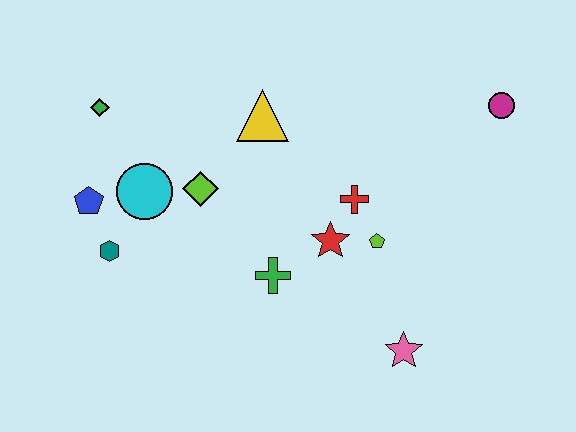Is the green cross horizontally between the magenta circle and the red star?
No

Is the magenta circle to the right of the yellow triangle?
Yes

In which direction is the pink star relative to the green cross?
The pink star is to the right of the green cross.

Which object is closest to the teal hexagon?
The blue pentagon is closest to the teal hexagon.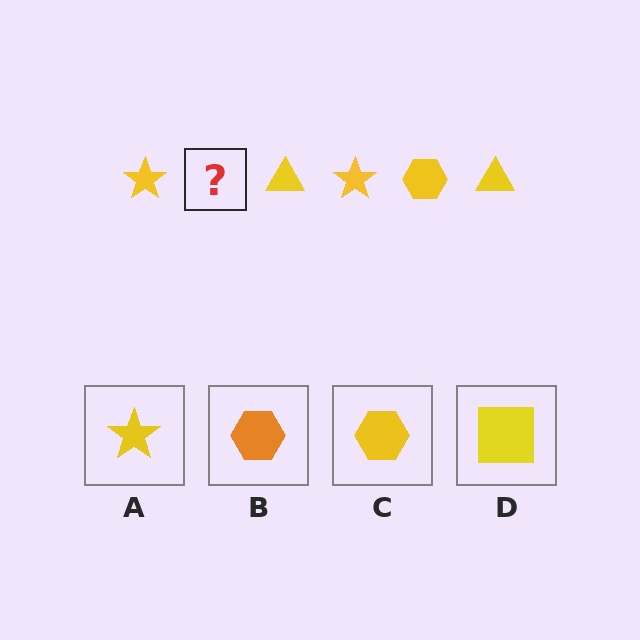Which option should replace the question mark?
Option C.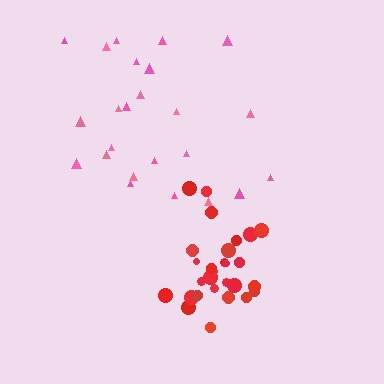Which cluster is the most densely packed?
Red.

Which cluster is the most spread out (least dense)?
Pink.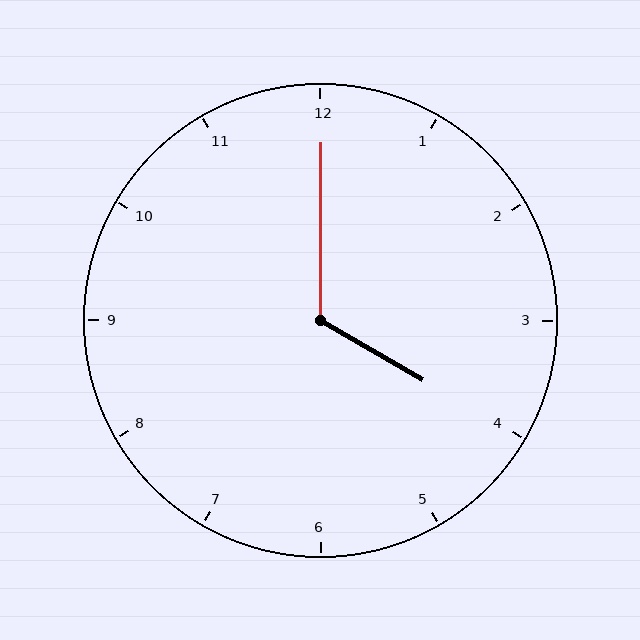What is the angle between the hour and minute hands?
Approximately 120 degrees.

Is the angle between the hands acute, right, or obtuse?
It is obtuse.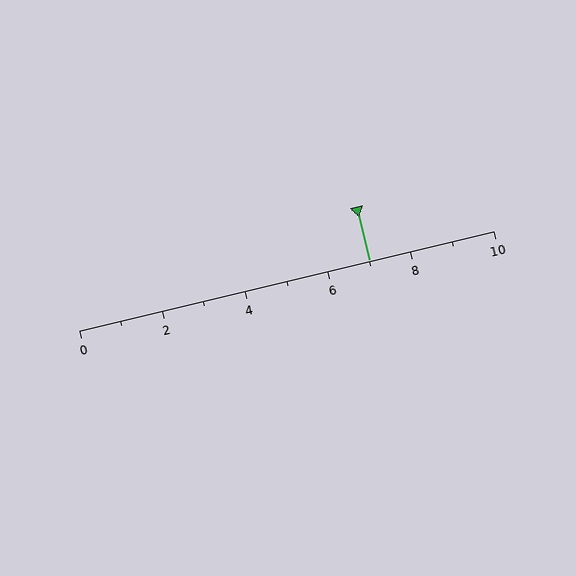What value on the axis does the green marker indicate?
The marker indicates approximately 7.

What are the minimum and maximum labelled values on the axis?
The axis runs from 0 to 10.